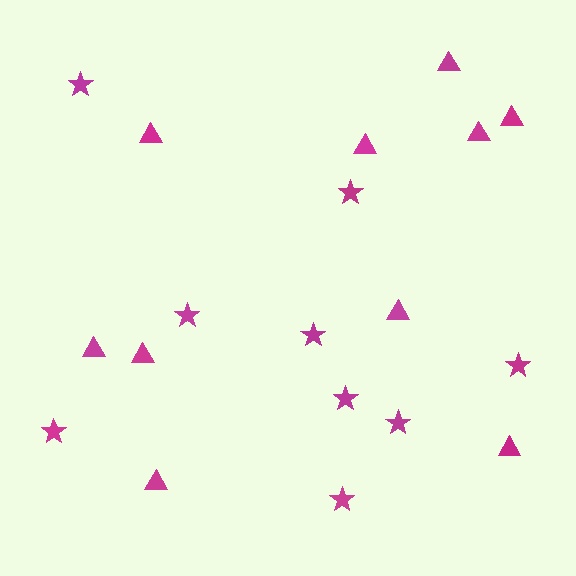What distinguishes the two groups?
There are 2 groups: one group of stars (9) and one group of triangles (10).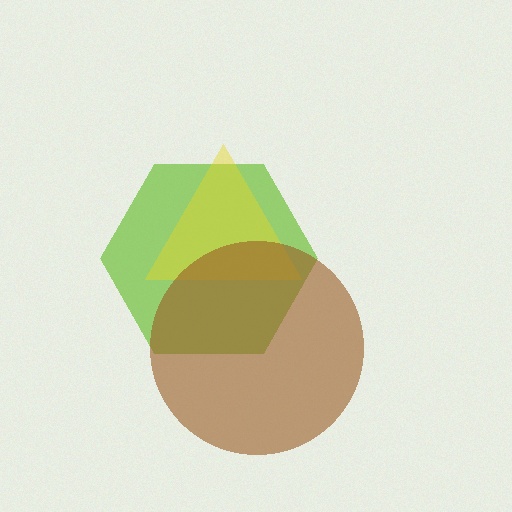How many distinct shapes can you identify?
There are 3 distinct shapes: a lime hexagon, a yellow triangle, a brown circle.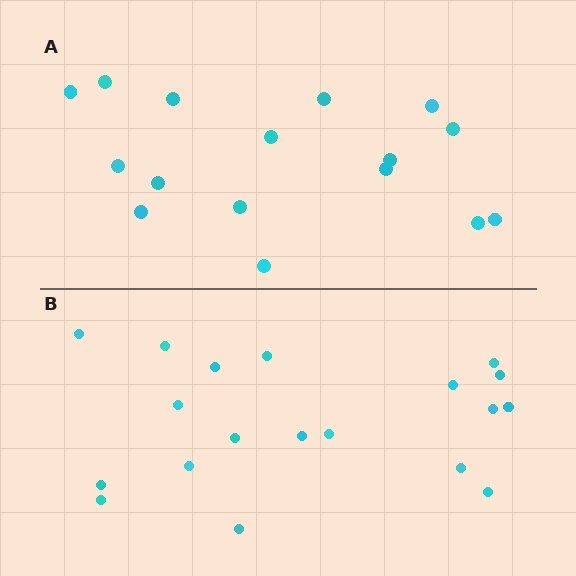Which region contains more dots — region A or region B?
Region B (the bottom region) has more dots.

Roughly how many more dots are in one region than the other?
Region B has just a few more — roughly 2 or 3 more dots than region A.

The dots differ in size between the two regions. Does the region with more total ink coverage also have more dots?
No. Region A has more total ink coverage because its dots are larger, but region B actually contains more individual dots. Total area can be misleading — the number of items is what matters here.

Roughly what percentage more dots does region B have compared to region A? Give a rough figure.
About 20% more.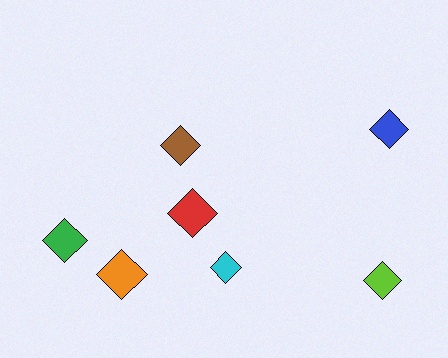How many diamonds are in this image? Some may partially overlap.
There are 7 diamonds.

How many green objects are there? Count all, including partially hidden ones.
There is 1 green object.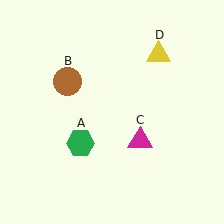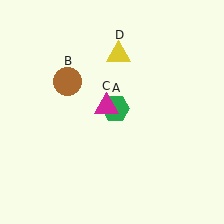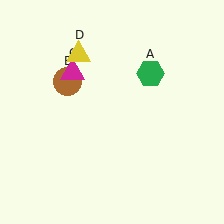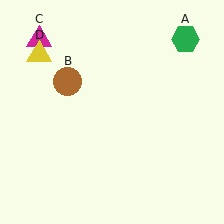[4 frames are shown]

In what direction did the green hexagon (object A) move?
The green hexagon (object A) moved up and to the right.